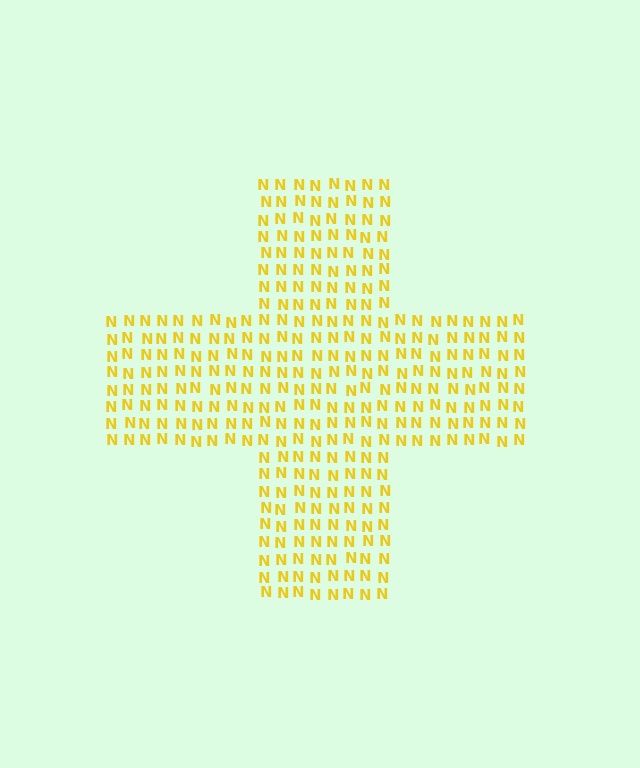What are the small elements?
The small elements are letter N's.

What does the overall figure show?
The overall figure shows a cross.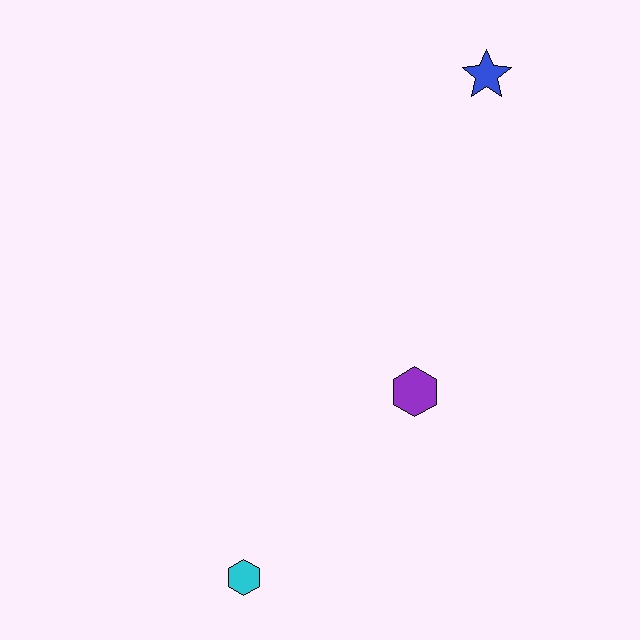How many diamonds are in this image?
There are no diamonds.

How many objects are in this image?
There are 3 objects.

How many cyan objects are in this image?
There is 1 cyan object.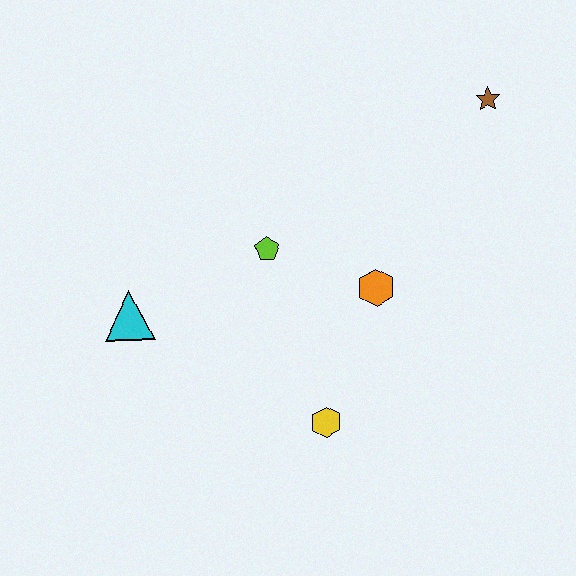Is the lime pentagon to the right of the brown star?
No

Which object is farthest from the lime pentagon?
The brown star is farthest from the lime pentagon.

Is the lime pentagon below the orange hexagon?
No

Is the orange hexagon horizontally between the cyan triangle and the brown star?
Yes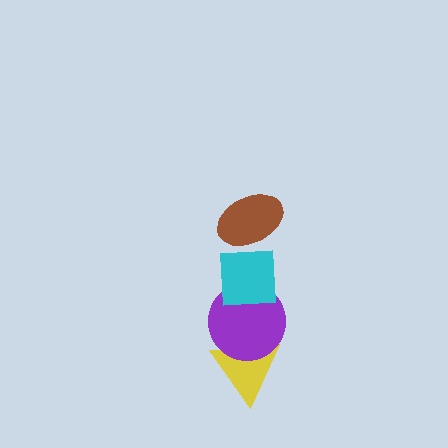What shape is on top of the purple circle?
The cyan square is on top of the purple circle.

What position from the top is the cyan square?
The cyan square is 2nd from the top.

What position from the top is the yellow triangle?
The yellow triangle is 4th from the top.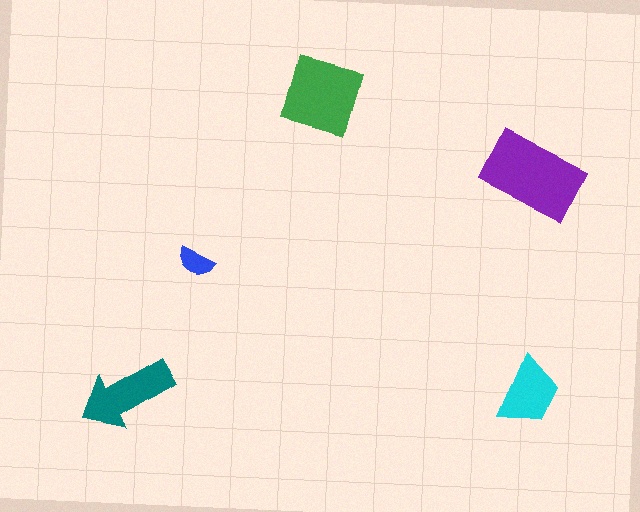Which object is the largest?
The purple rectangle.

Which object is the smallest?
The blue semicircle.